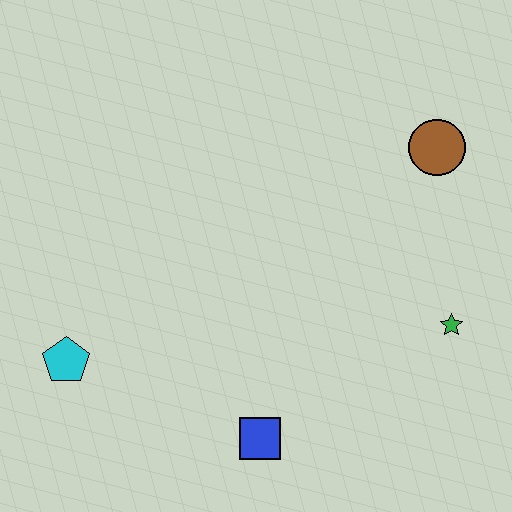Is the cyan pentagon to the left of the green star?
Yes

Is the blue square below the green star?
Yes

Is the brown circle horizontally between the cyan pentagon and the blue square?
No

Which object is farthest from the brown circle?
The cyan pentagon is farthest from the brown circle.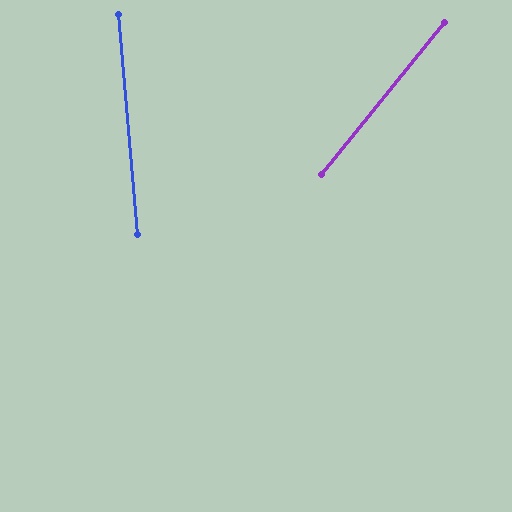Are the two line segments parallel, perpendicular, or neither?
Neither parallel nor perpendicular — they differ by about 44°.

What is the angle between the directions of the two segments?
Approximately 44 degrees.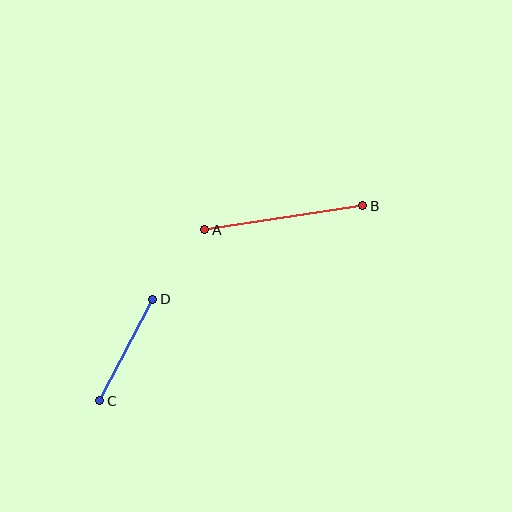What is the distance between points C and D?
The distance is approximately 115 pixels.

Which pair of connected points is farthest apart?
Points A and B are farthest apart.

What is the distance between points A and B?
The distance is approximately 160 pixels.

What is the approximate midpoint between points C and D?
The midpoint is at approximately (126, 350) pixels.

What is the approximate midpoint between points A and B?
The midpoint is at approximately (284, 218) pixels.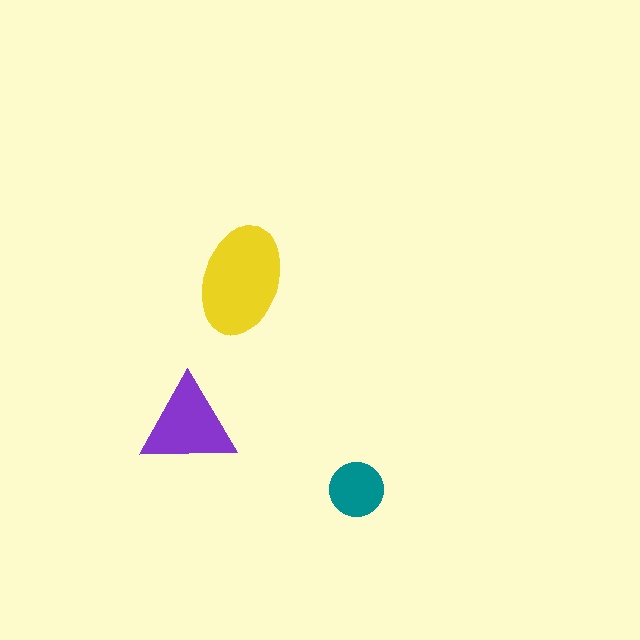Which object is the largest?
The yellow ellipse.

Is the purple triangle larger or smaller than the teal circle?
Larger.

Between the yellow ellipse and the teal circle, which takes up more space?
The yellow ellipse.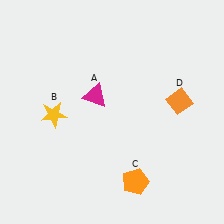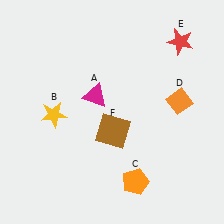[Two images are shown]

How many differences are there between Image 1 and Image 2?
There are 2 differences between the two images.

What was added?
A red star (E), a brown square (F) were added in Image 2.